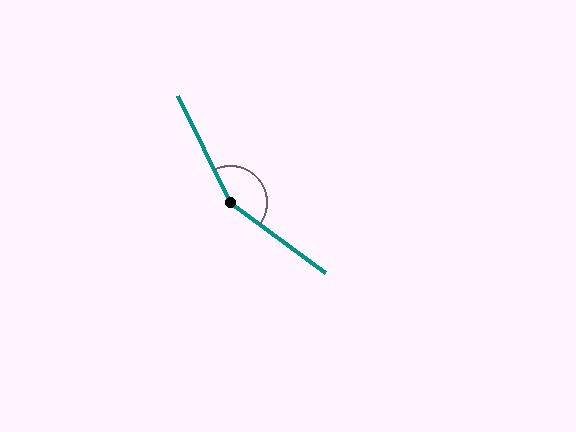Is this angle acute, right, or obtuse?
It is obtuse.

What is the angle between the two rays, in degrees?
Approximately 153 degrees.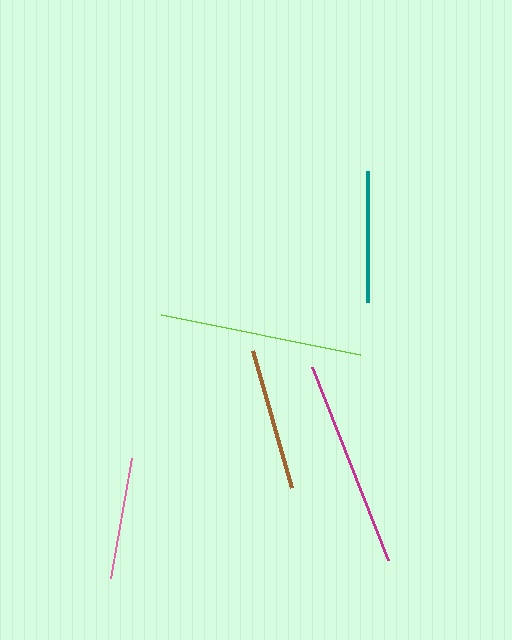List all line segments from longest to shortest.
From longest to shortest: magenta, lime, brown, teal, pink.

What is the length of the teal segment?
The teal segment is approximately 131 pixels long.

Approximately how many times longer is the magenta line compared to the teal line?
The magenta line is approximately 1.6 times the length of the teal line.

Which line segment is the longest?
The magenta line is the longest at approximately 207 pixels.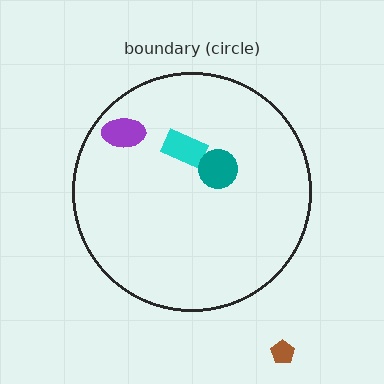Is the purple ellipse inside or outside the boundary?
Inside.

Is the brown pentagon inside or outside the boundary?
Outside.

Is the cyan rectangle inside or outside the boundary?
Inside.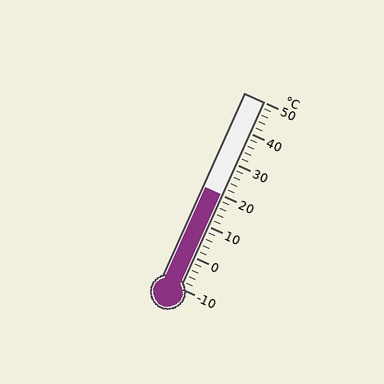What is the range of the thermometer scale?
The thermometer scale ranges from -10°C to 50°C.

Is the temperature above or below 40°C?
The temperature is below 40°C.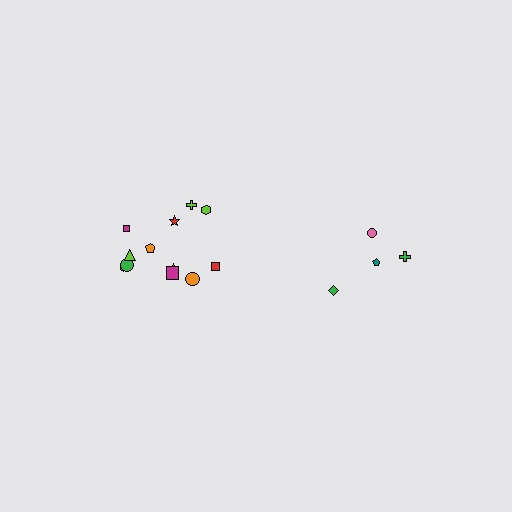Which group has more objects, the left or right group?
The left group.